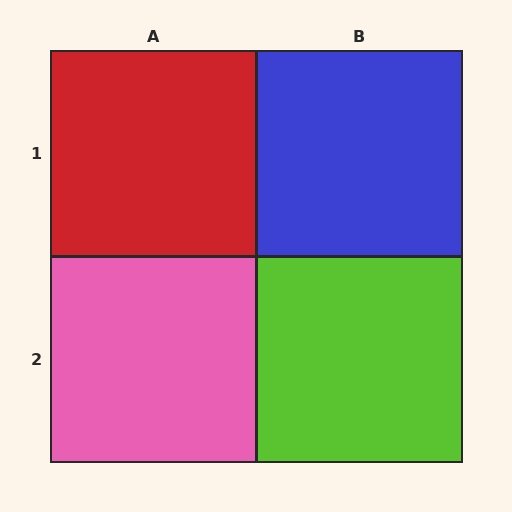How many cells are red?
1 cell is red.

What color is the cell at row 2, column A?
Pink.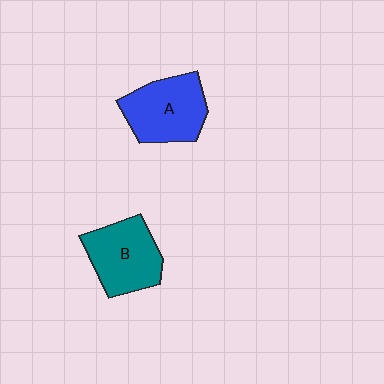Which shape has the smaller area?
Shape B (teal).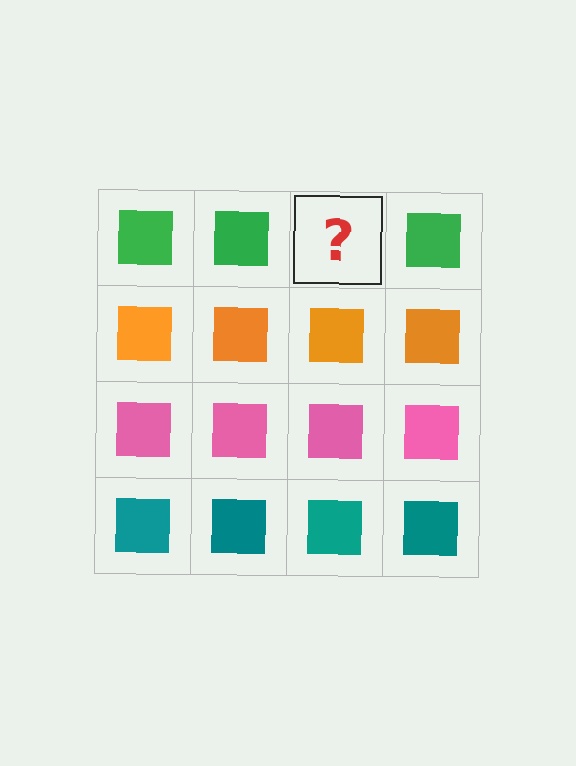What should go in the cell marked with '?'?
The missing cell should contain a green square.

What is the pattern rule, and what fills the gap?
The rule is that each row has a consistent color. The gap should be filled with a green square.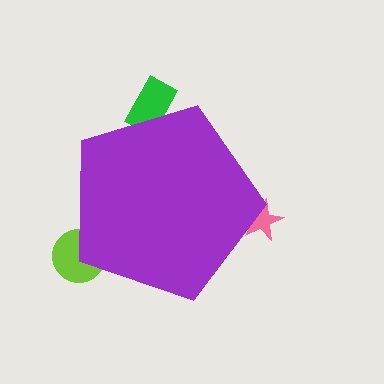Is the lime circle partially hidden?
Yes, the lime circle is partially hidden behind the purple pentagon.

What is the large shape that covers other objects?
A purple pentagon.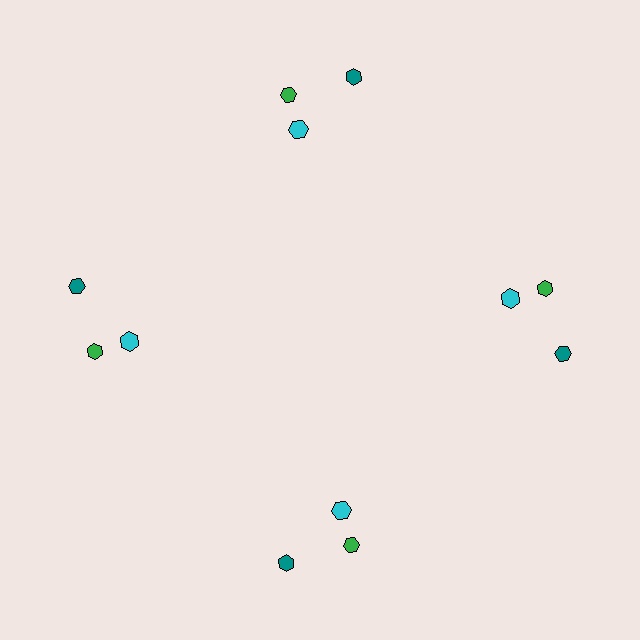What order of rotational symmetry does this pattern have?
This pattern has 4-fold rotational symmetry.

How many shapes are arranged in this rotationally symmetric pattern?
There are 12 shapes, arranged in 4 groups of 3.